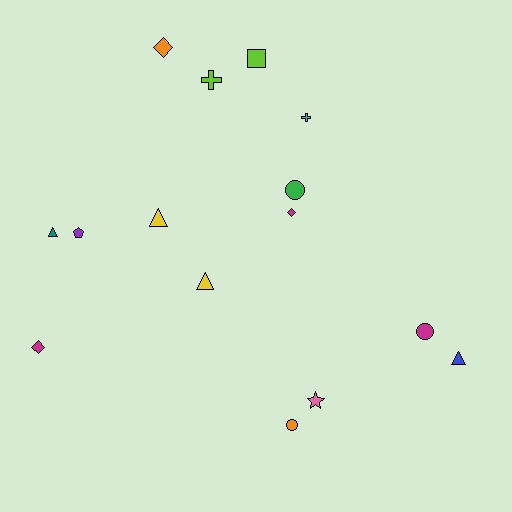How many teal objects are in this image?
There is 1 teal object.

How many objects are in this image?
There are 15 objects.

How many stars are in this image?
There is 1 star.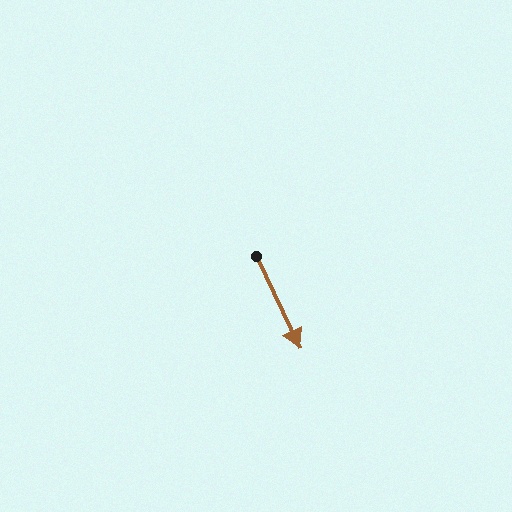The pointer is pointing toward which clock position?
Roughly 5 o'clock.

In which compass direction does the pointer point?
Southeast.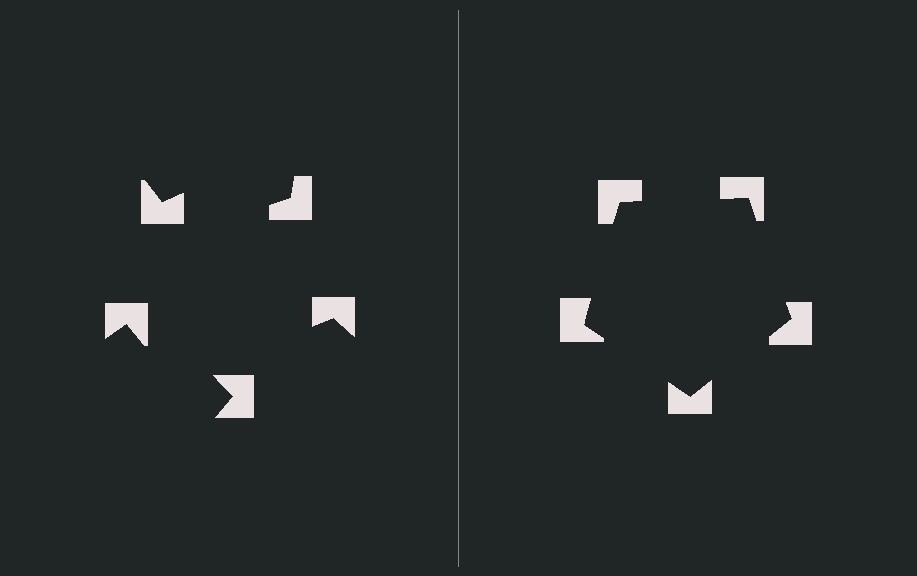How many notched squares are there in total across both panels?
10 — 5 on each side.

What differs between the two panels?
The notched squares are positioned identically on both sides; only the wedge orientations differ. On the right they align to a pentagon; on the left they are misaligned.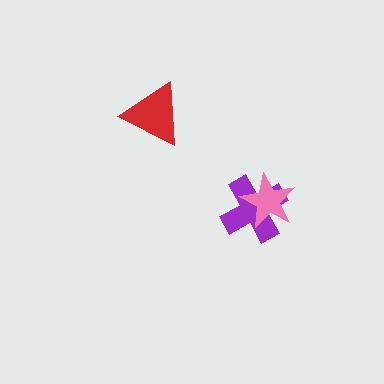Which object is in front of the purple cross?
The pink star is in front of the purple cross.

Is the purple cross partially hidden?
Yes, it is partially covered by another shape.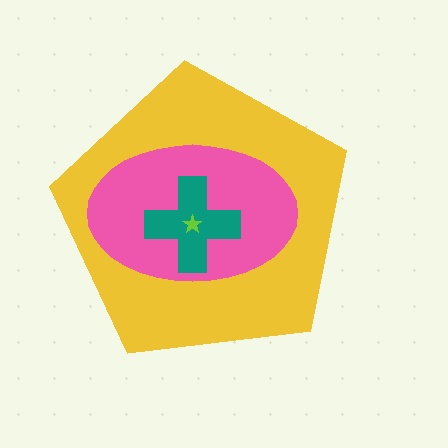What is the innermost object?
The lime star.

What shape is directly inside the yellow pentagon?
The pink ellipse.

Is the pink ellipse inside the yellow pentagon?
Yes.